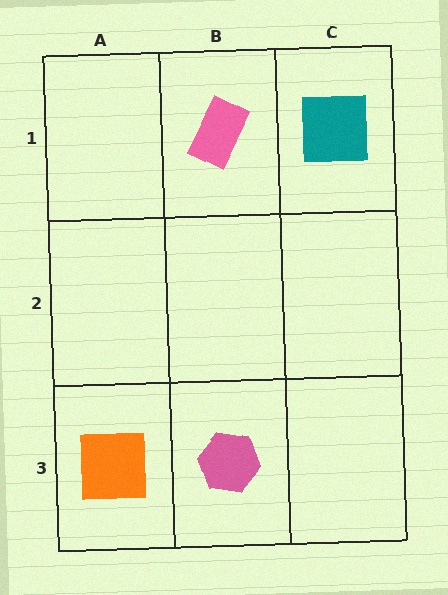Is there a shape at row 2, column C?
No, that cell is empty.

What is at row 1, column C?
A teal square.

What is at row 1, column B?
A pink rectangle.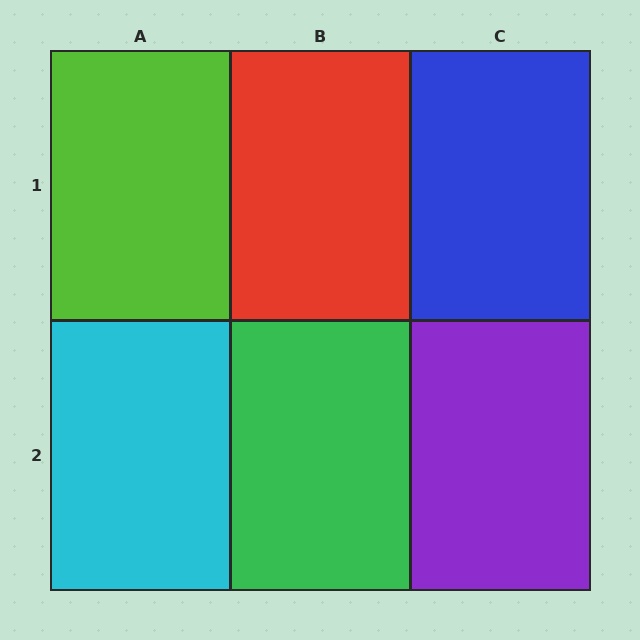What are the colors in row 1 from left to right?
Lime, red, blue.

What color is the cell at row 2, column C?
Purple.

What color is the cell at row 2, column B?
Green.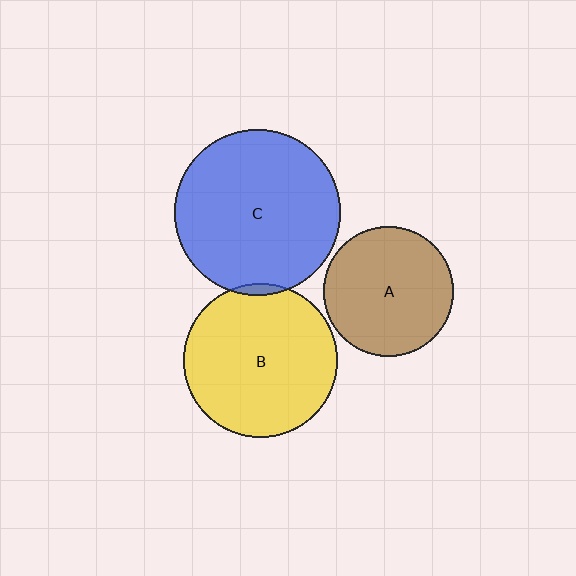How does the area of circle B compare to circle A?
Approximately 1.4 times.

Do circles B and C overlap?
Yes.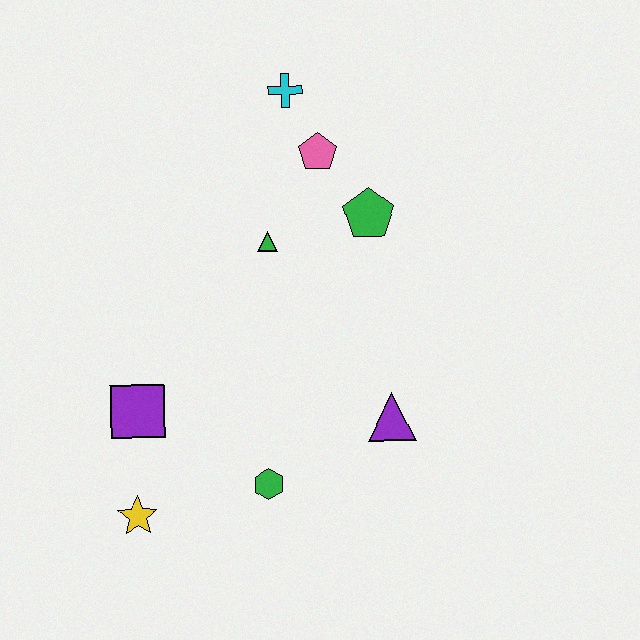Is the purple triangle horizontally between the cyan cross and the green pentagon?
No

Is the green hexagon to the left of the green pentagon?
Yes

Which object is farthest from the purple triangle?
The cyan cross is farthest from the purple triangle.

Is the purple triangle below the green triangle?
Yes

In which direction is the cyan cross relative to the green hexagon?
The cyan cross is above the green hexagon.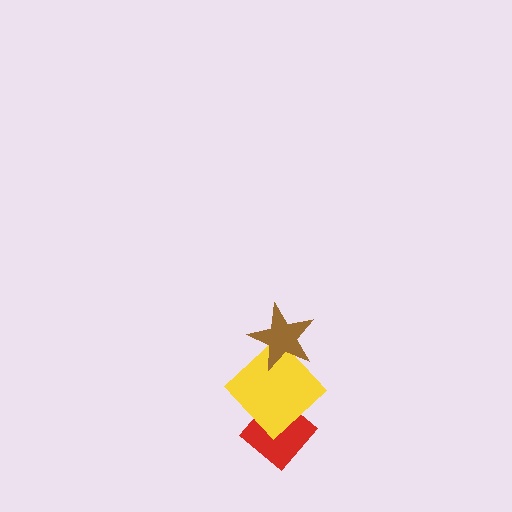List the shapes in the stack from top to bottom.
From top to bottom: the brown star, the yellow diamond, the red diamond.